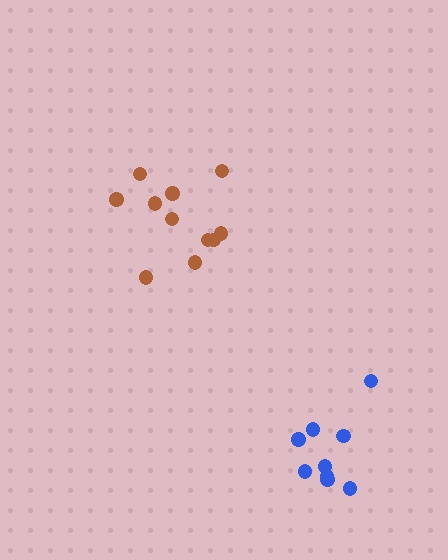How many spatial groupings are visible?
There are 2 spatial groupings.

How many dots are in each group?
Group 1: 9 dots, Group 2: 11 dots (20 total).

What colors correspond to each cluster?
The clusters are colored: blue, brown.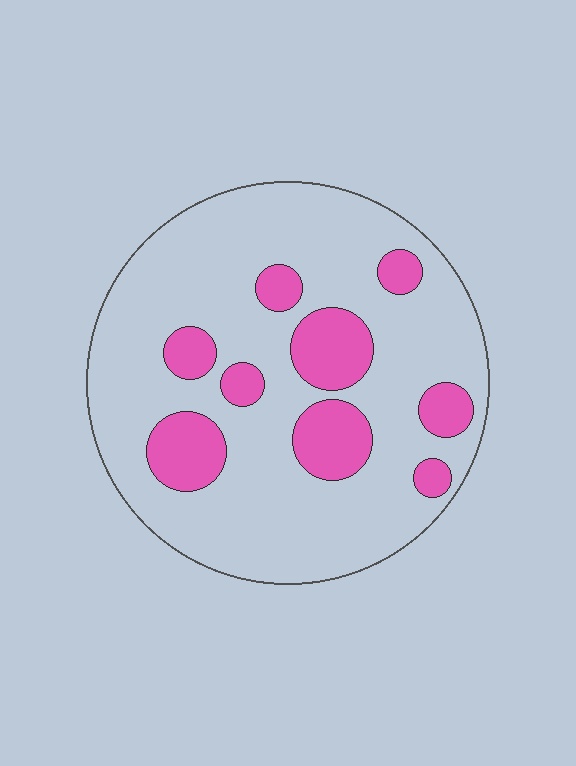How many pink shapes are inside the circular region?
9.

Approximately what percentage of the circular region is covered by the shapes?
Approximately 20%.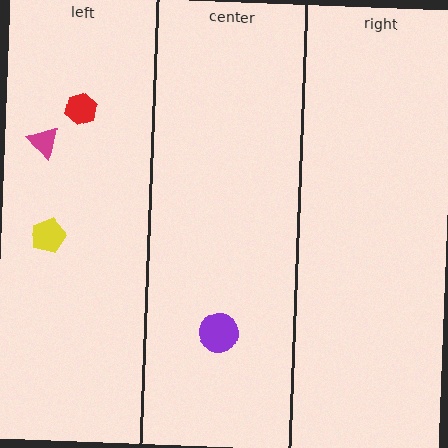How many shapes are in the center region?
1.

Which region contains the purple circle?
The center region.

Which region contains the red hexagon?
The left region.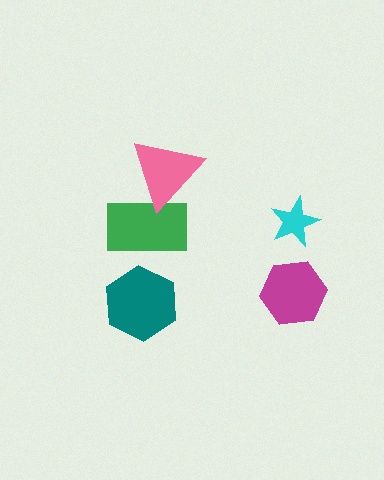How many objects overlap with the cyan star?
0 objects overlap with the cyan star.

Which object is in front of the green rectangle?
The pink triangle is in front of the green rectangle.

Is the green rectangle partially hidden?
Yes, it is partially covered by another shape.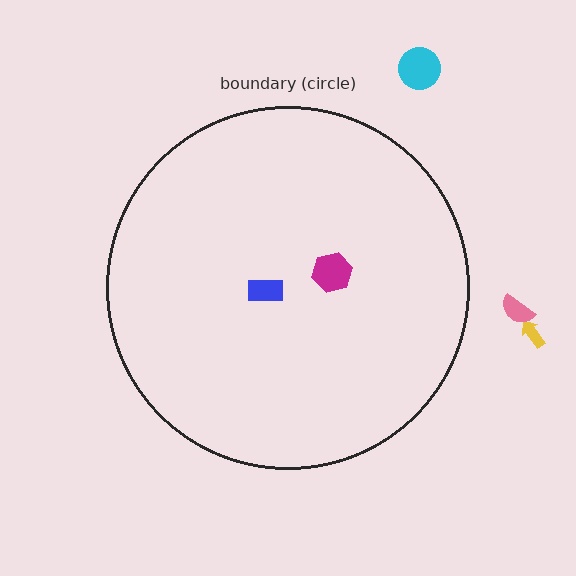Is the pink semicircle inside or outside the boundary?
Outside.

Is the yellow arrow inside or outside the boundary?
Outside.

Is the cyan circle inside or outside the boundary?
Outside.